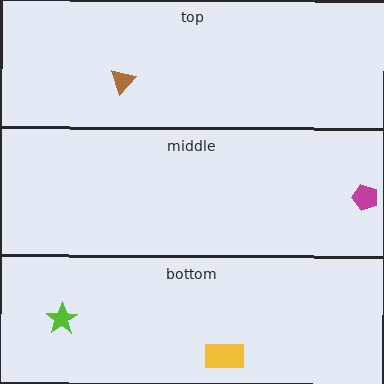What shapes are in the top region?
The brown triangle.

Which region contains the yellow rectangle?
The bottom region.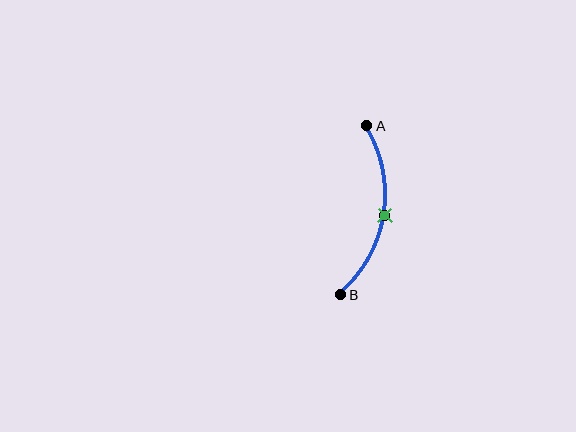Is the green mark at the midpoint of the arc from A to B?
Yes. The green mark lies on the arc at equal arc-length from both A and B — it is the arc midpoint.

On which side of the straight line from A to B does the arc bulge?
The arc bulges to the right of the straight line connecting A and B.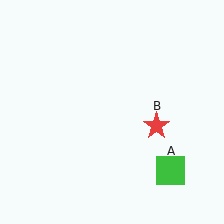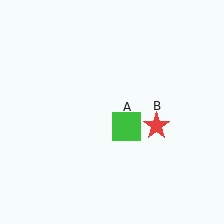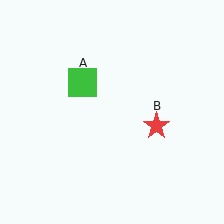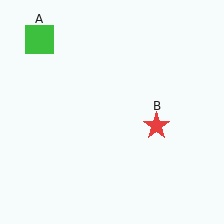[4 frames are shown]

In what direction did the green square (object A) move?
The green square (object A) moved up and to the left.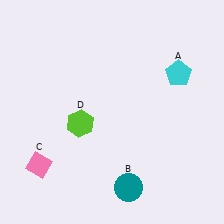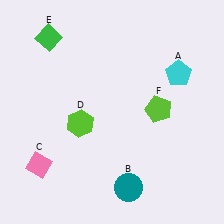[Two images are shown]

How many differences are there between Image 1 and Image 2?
There are 2 differences between the two images.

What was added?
A green diamond (E), a lime pentagon (F) were added in Image 2.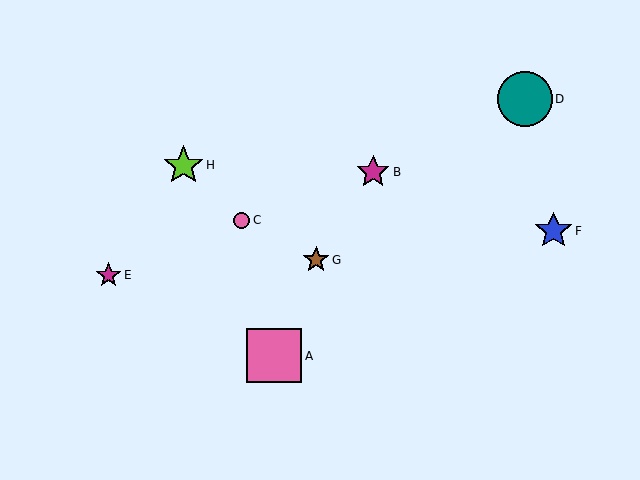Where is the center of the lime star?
The center of the lime star is at (184, 165).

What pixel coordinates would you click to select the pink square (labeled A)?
Click at (274, 356) to select the pink square A.